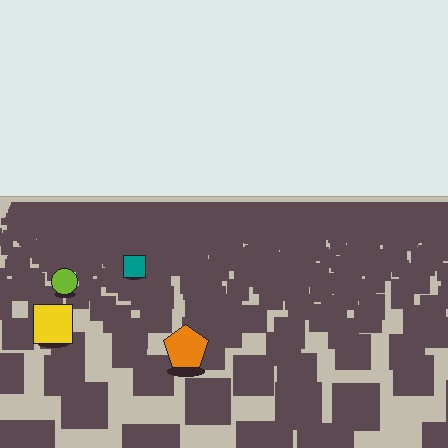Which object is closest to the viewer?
The orange pentagon is closest. The texture marks near it are larger and more spread out.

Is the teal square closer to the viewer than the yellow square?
No. The yellow square is closer — you can tell from the texture gradient: the ground texture is coarser near it.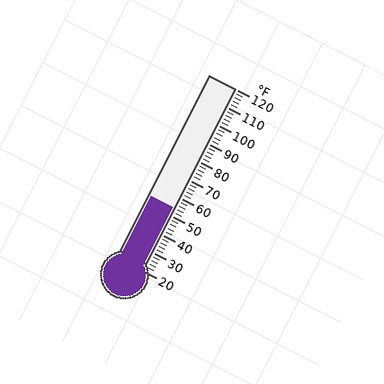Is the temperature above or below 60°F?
The temperature is below 60°F.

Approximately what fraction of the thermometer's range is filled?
The thermometer is filled to approximately 35% of its range.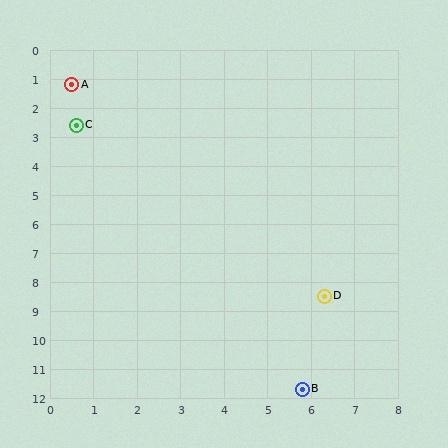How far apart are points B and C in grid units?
Points B and C are about 10.5 grid units apart.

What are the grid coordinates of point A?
Point A is at approximately (0.5, 1.2).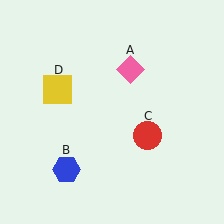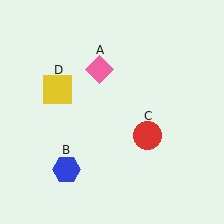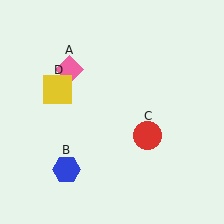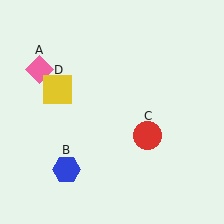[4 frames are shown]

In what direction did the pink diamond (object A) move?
The pink diamond (object A) moved left.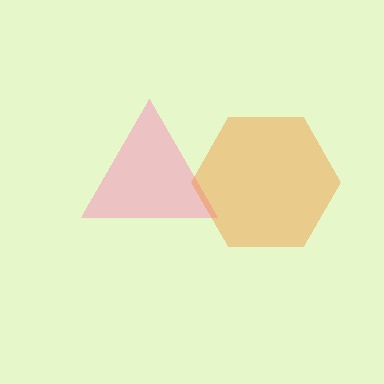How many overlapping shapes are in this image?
There are 2 overlapping shapes in the image.